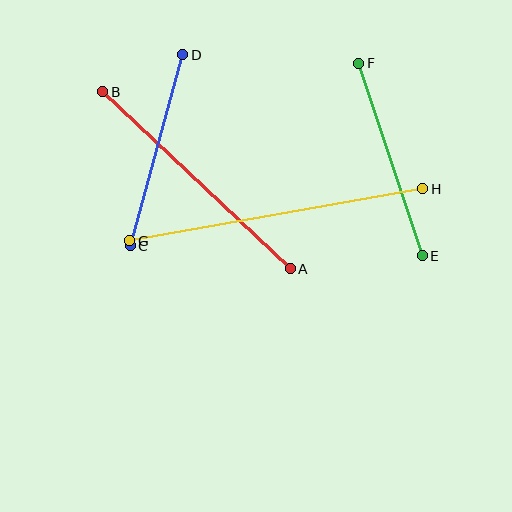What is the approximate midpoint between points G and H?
The midpoint is at approximately (276, 215) pixels.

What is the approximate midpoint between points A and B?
The midpoint is at approximately (197, 180) pixels.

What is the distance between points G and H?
The distance is approximately 298 pixels.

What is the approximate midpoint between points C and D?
The midpoint is at approximately (156, 150) pixels.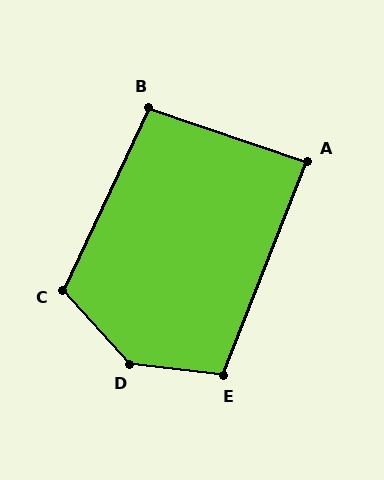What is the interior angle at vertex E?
Approximately 105 degrees (obtuse).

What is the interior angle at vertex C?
Approximately 112 degrees (obtuse).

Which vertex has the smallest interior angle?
A, at approximately 87 degrees.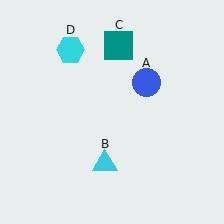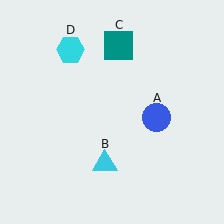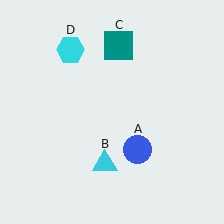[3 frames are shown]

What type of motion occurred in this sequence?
The blue circle (object A) rotated clockwise around the center of the scene.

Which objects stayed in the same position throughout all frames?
Cyan triangle (object B) and teal square (object C) and cyan hexagon (object D) remained stationary.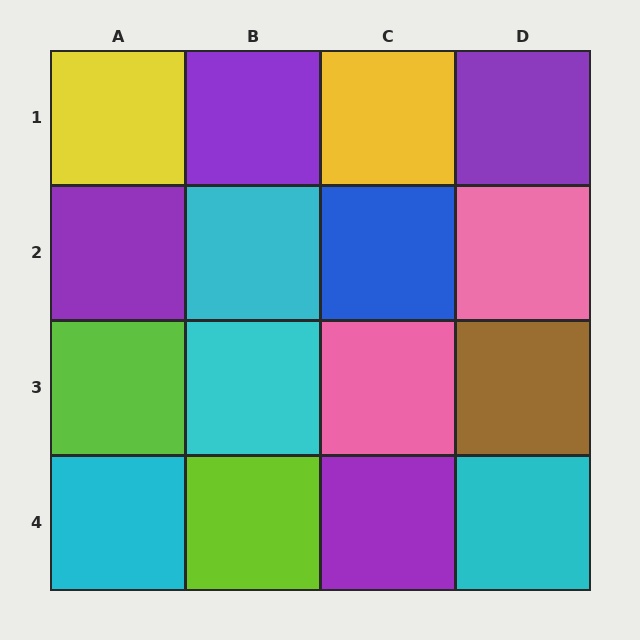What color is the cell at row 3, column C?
Pink.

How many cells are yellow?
2 cells are yellow.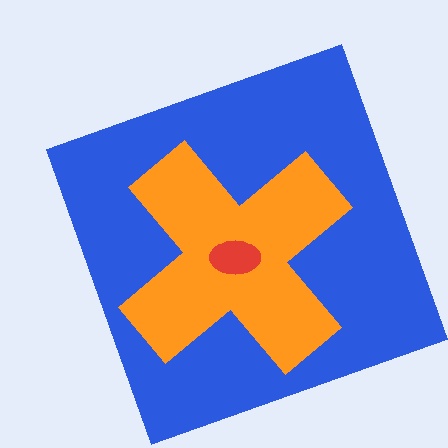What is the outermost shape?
The blue square.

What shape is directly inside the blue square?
The orange cross.